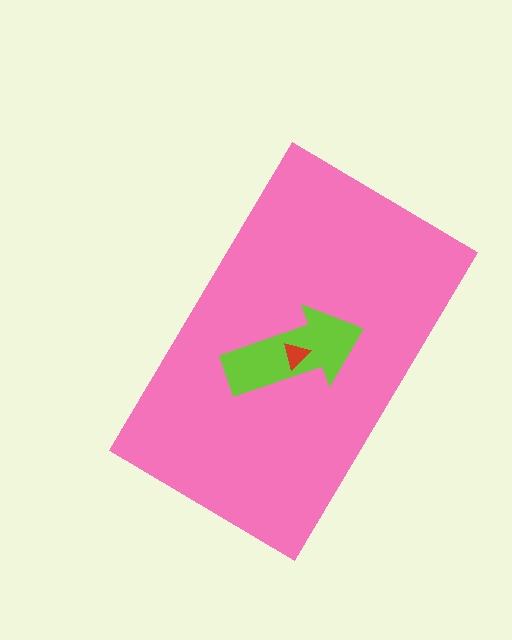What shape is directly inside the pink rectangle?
The lime arrow.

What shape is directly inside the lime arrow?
The red triangle.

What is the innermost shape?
The red triangle.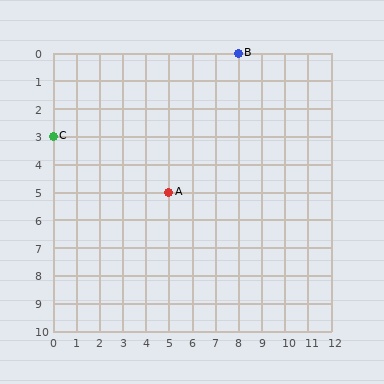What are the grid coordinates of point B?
Point B is at grid coordinates (8, 0).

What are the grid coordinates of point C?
Point C is at grid coordinates (0, 3).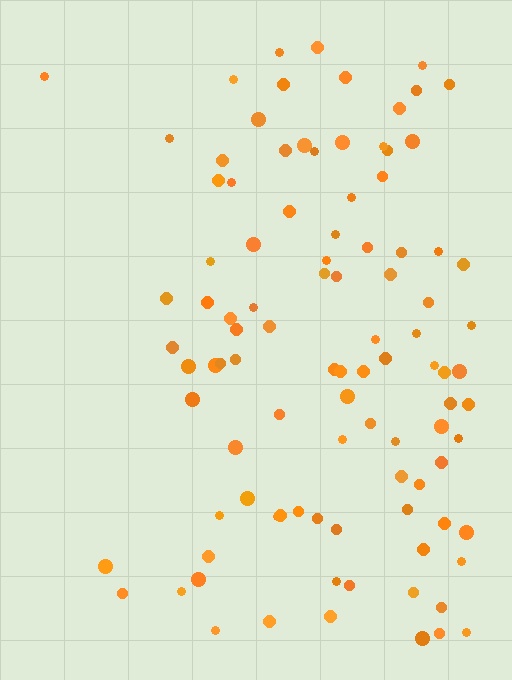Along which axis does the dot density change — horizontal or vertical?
Horizontal.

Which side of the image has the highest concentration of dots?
The right.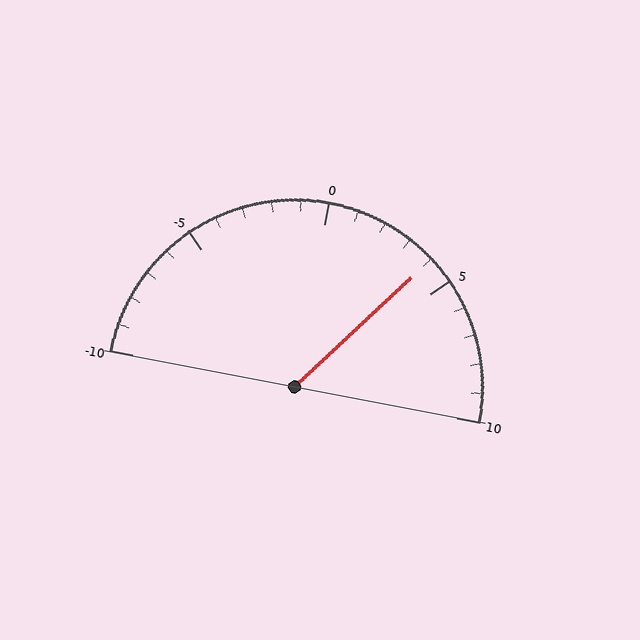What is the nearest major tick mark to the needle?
The nearest major tick mark is 5.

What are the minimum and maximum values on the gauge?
The gauge ranges from -10 to 10.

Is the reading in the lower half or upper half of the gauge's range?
The reading is in the upper half of the range (-10 to 10).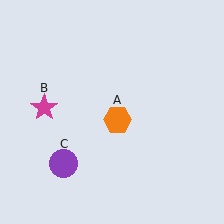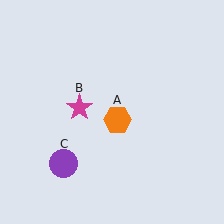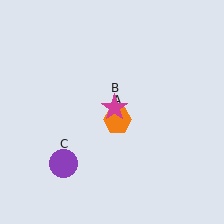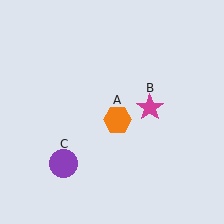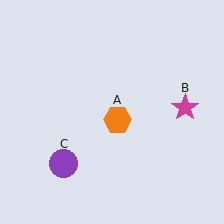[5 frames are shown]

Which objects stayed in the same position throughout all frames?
Orange hexagon (object A) and purple circle (object C) remained stationary.